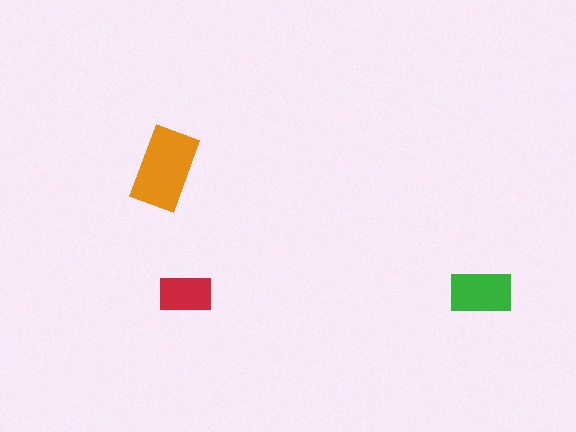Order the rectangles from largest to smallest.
the orange one, the green one, the red one.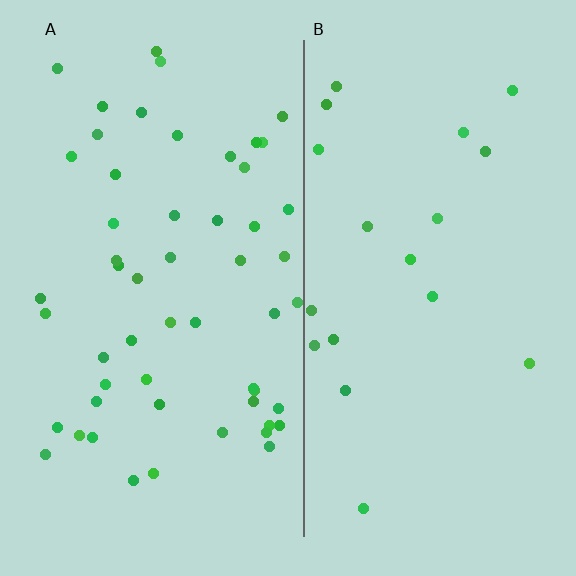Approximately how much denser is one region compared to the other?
Approximately 2.9× — region A over region B.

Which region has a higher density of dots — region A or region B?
A (the left).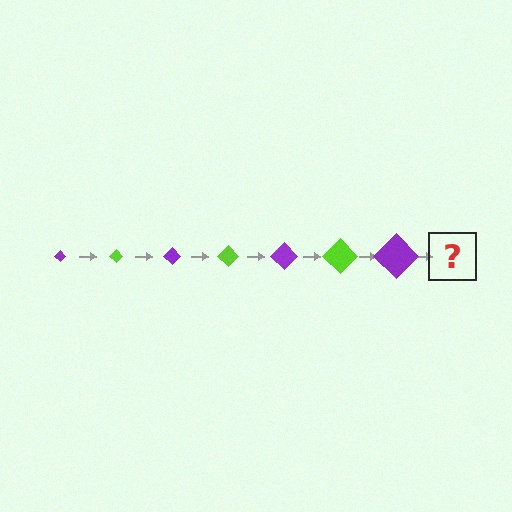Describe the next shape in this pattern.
It should be a lime diamond, larger than the previous one.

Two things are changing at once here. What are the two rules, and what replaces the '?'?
The two rules are that the diamond grows larger each step and the color cycles through purple and lime. The '?' should be a lime diamond, larger than the previous one.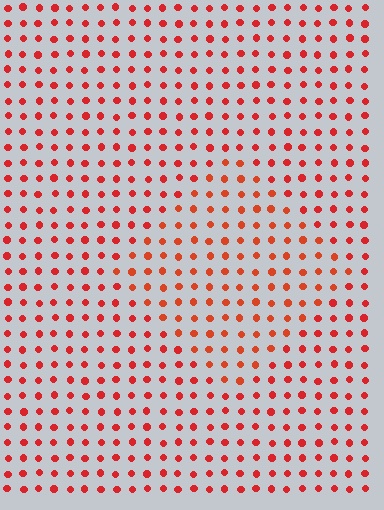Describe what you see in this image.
The image is filled with small red elements in a uniform arrangement. A diamond-shaped region is visible where the elements are tinted to a slightly different hue, forming a subtle color boundary.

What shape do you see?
I see a diamond.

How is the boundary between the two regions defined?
The boundary is defined purely by a slight shift in hue (about 13 degrees). Spacing, size, and orientation are identical on both sides.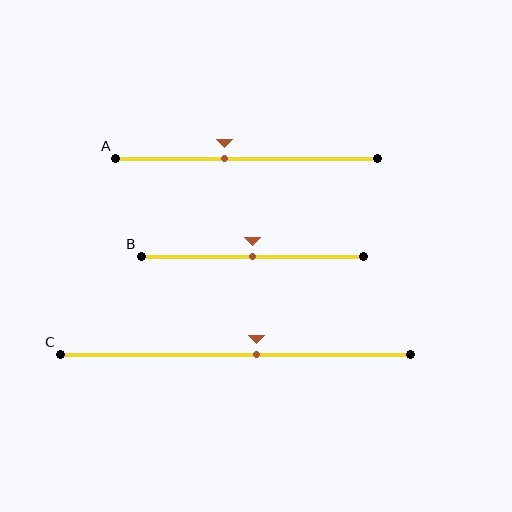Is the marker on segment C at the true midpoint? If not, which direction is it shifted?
No, the marker on segment C is shifted to the right by about 6% of the segment length.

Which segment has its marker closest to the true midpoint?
Segment B has its marker closest to the true midpoint.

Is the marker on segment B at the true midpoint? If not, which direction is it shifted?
Yes, the marker on segment B is at the true midpoint.